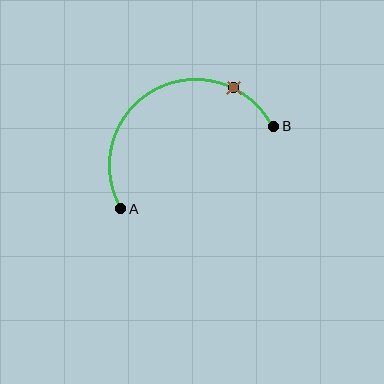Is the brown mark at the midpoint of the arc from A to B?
No. The brown mark lies on the arc but is closer to endpoint B. The arc midpoint would be at the point on the curve equidistant along the arc from both A and B.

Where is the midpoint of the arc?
The arc midpoint is the point on the curve farthest from the straight line joining A and B. It sits above that line.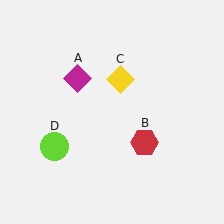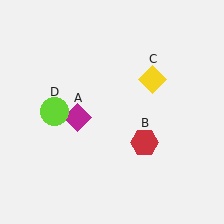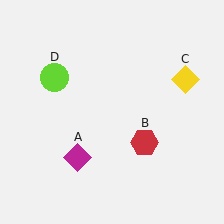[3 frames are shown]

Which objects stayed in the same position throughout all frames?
Red hexagon (object B) remained stationary.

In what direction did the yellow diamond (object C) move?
The yellow diamond (object C) moved right.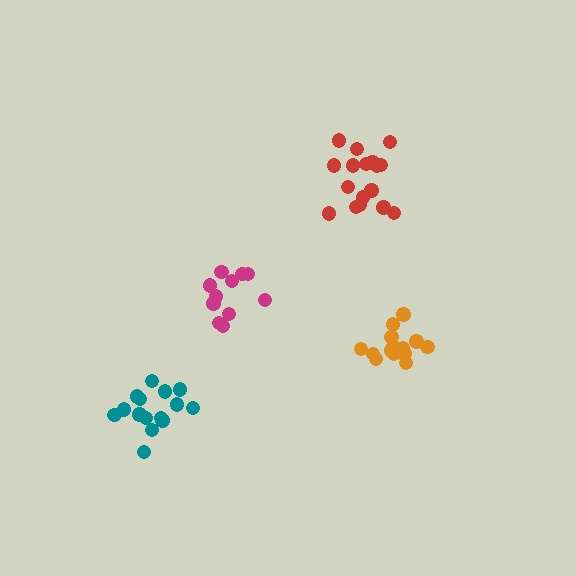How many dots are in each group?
Group 1: 15 dots, Group 2: 16 dots, Group 3: 11 dots, Group 4: 17 dots (59 total).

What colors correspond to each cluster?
The clusters are colored: teal, orange, magenta, red.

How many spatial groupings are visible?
There are 4 spatial groupings.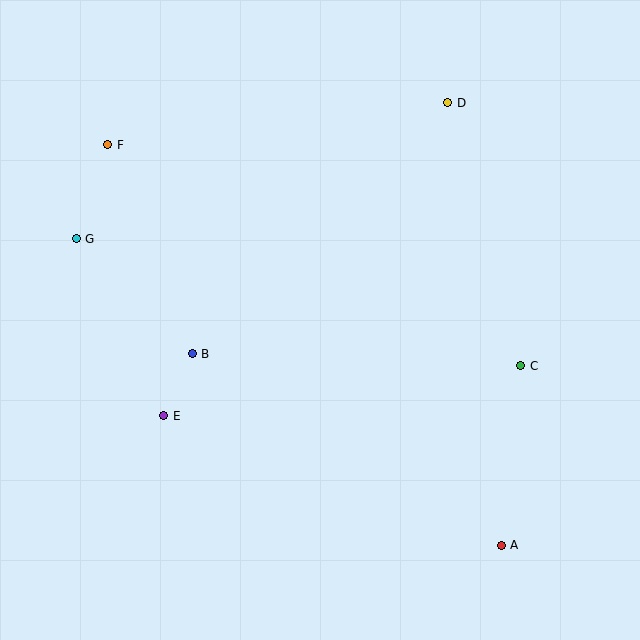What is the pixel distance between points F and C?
The distance between F and C is 468 pixels.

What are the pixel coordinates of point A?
Point A is at (501, 545).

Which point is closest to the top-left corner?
Point F is closest to the top-left corner.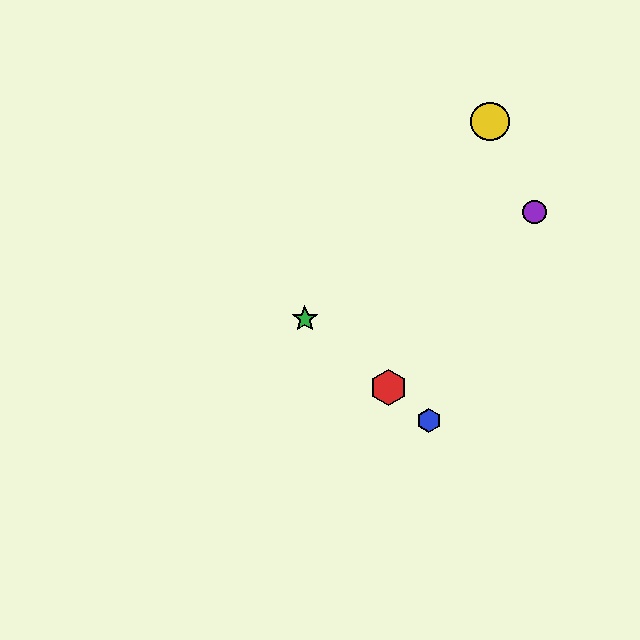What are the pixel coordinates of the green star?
The green star is at (305, 319).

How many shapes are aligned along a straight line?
3 shapes (the red hexagon, the blue hexagon, the green star) are aligned along a straight line.